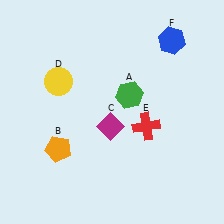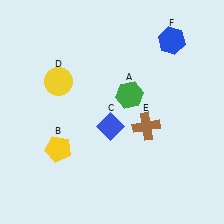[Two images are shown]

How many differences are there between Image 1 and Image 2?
There are 3 differences between the two images.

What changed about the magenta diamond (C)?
In Image 1, C is magenta. In Image 2, it changed to blue.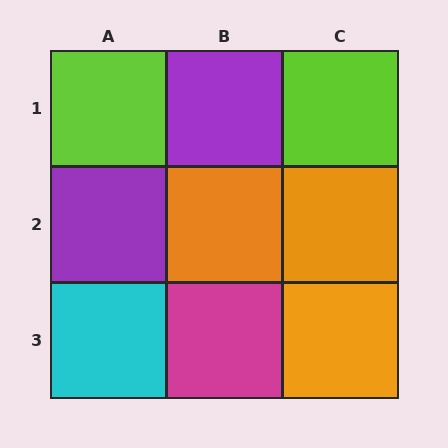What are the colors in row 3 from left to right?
Cyan, magenta, orange.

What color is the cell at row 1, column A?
Lime.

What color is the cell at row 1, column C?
Lime.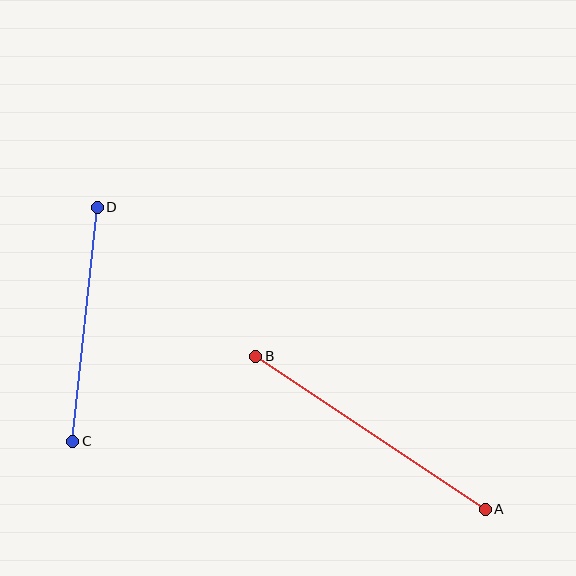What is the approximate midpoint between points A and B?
The midpoint is at approximately (370, 433) pixels.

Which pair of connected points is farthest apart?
Points A and B are farthest apart.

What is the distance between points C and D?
The distance is approximately 236 pixels.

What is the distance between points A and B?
The distance is approximately 276 pixels.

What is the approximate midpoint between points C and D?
The midpoint is at approximately (85, 324) pixels.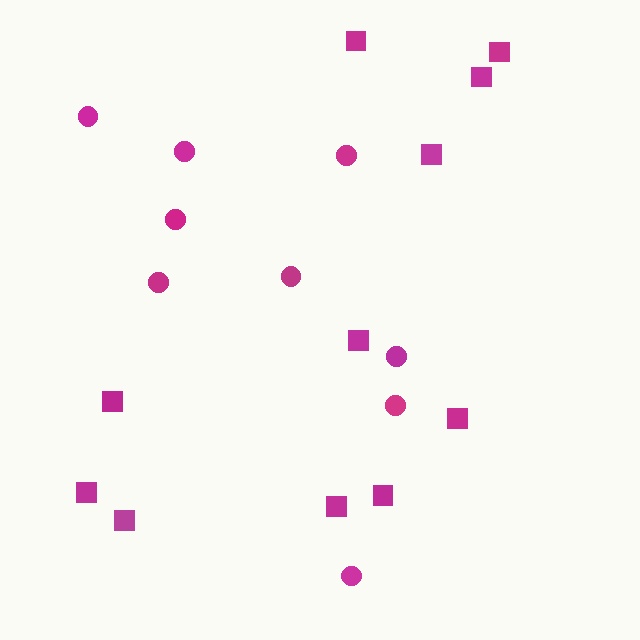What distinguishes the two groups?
There are 2 groups: one group of circles (9) and one group of squares (11).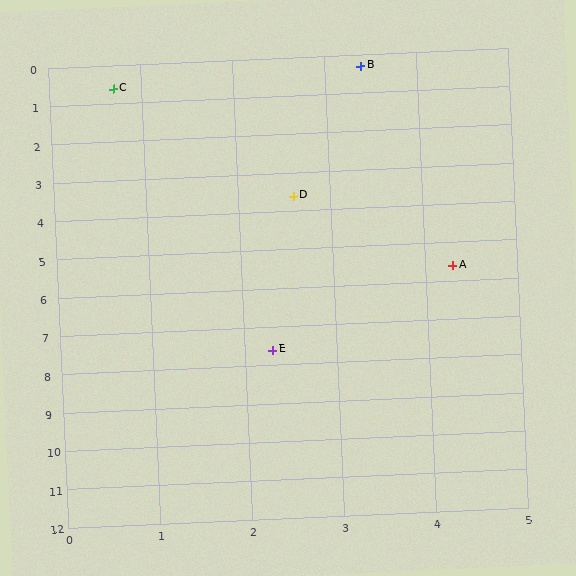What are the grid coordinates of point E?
Point E is at approximately (2.3, 7.6).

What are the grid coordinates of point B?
Point B is at approximately (3.4, 0.3).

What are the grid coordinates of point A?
Point A is at approximately (4.3, 5.6).